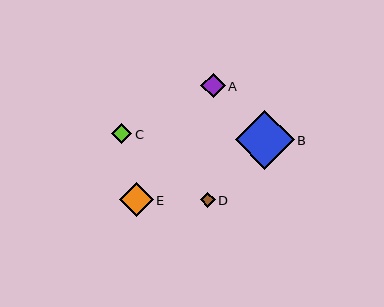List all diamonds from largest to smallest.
From largest to smallest: B, E, A, C, D.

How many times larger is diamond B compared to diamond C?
Diamond B is approximately 2.9 times the size of diamond C.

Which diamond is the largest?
Diamond B is the largest with a size of approximately 59 pixels.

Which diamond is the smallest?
Diamond D is the smallest with a size of approximately 15 pixels.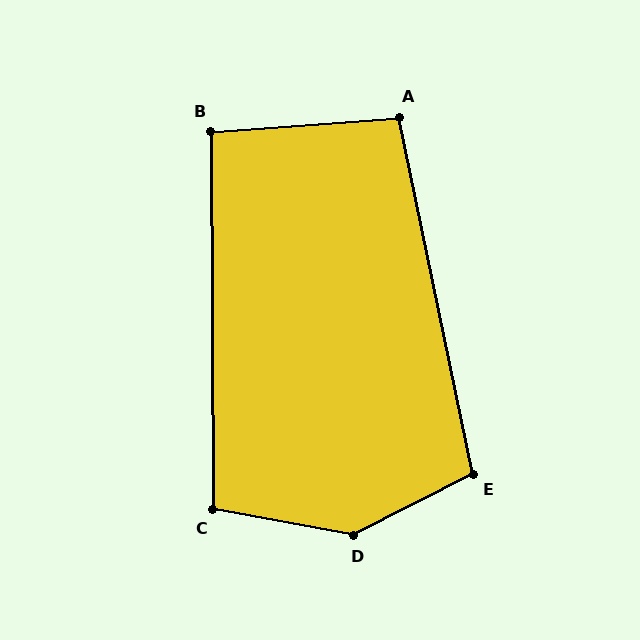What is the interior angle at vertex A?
Approximately 97 degrees (obtuse).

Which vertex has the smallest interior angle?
B, at approximately 94 degrees.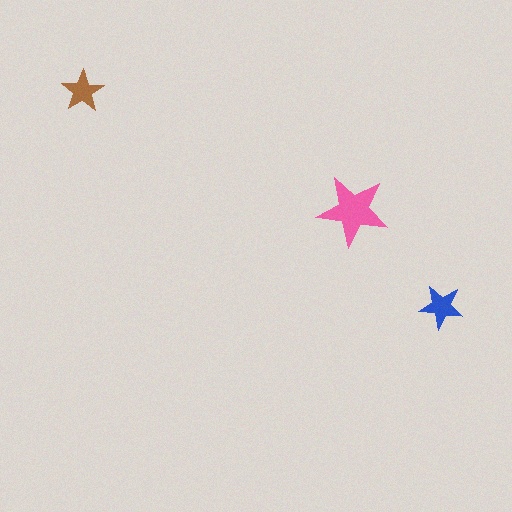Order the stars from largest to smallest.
the pink one, the blue one, the brown one.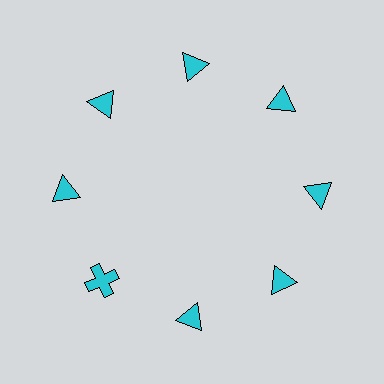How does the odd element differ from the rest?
It has a different shape: cross instead of triangle.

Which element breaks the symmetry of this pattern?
The cyan cross at roughly the 8 o'clock position breaks the symmetry. All other shapes are cyan triangles.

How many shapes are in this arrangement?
There are 8 shapes arranged in a ring pattern.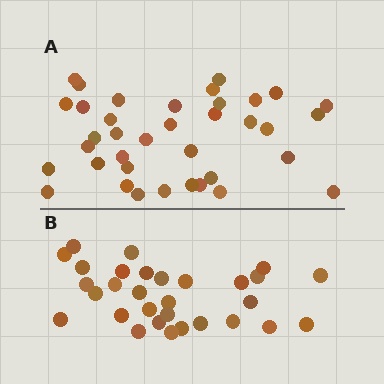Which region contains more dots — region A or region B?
Region A (the top region) has more dots.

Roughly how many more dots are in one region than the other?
Region A has roughly 8 or so more dots than region B.